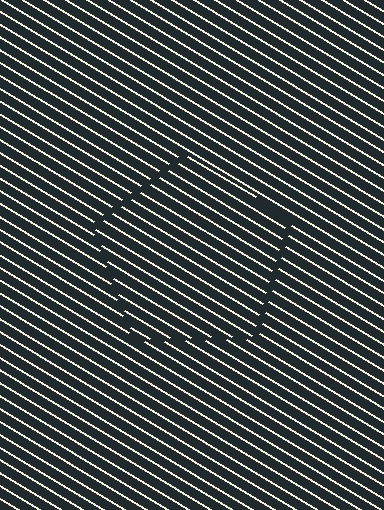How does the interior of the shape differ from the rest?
The interior of the shape contains the same grating, shifted by half a period — the contour is defined by the phase discontinuity where line-ends from the inner and outer gratings abut.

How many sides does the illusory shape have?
5 sides — the line-ends trace a pentagon.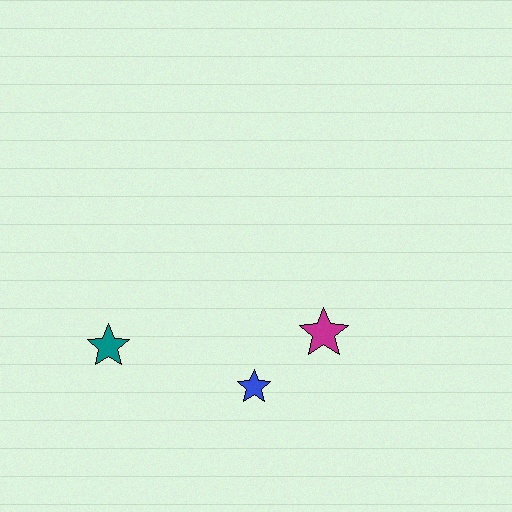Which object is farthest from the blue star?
The teal star is farthest from the blue star.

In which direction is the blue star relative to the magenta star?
The blue star is to the left of the magenta star.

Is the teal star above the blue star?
Yes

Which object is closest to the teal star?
The blue star is closest to the teal star.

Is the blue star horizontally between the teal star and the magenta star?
Yes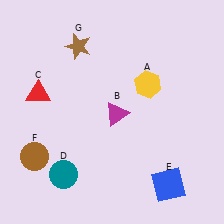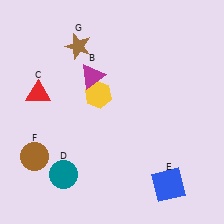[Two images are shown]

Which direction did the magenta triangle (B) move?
The magenta triangle (B) moved up.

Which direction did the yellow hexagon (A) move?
The yellow hexagon (A) moved left.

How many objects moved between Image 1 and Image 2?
2 objects moved between the two images.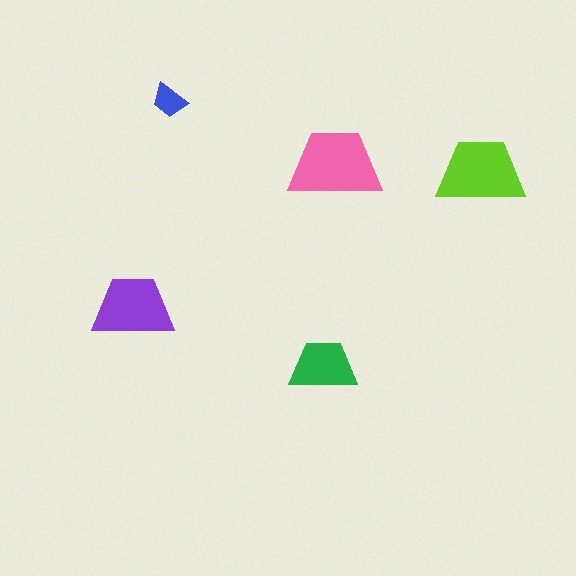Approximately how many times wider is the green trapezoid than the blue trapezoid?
About 2 times wider.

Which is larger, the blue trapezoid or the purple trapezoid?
The purple one.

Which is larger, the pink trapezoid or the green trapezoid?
The pink one.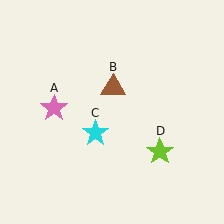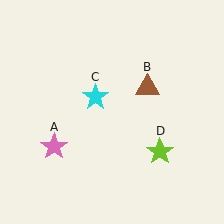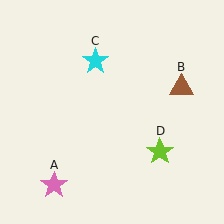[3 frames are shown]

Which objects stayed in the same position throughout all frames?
Lime star (object D) remained stationary.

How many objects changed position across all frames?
3 objects changed position: pink star (object A), brown triangle (object B), cyan star (object C).